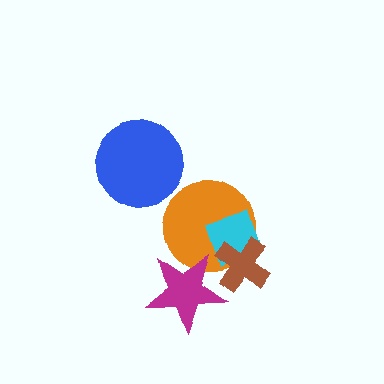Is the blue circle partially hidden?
No, no other shape covers it.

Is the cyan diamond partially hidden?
Yes, it is partially covered by another shape.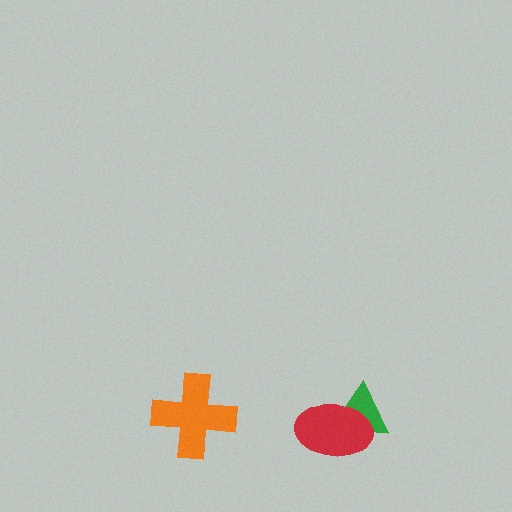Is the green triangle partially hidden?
Yes, it is partially covered by another shape.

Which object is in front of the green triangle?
The red ellipse is in front of the green triangle.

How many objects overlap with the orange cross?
0 objects overlap with the orange cross.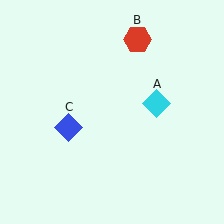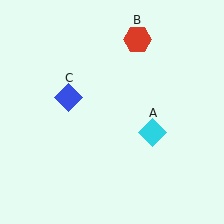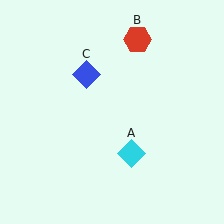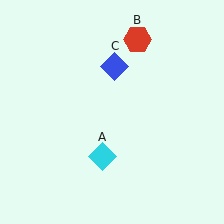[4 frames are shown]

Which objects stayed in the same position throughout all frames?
Red hexagon (object B) remained stationary.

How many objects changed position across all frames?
2 objects changed position: cyan diamond (object A), blue diamond (object C).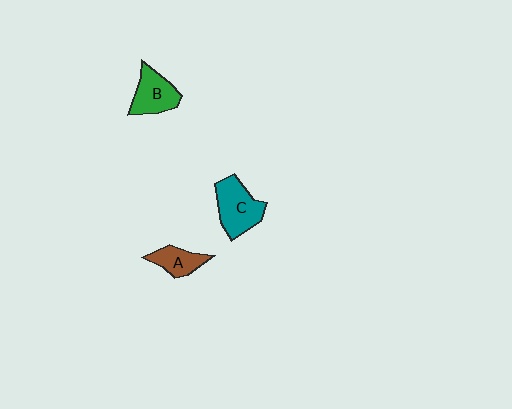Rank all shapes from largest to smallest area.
From largest to smallest: C (teal), B (green), A (brown).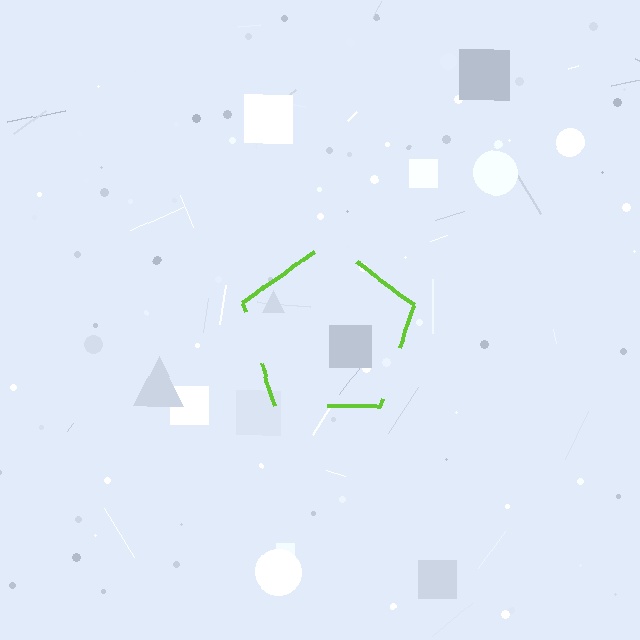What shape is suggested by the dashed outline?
The dashed outline suggests a pentagon.